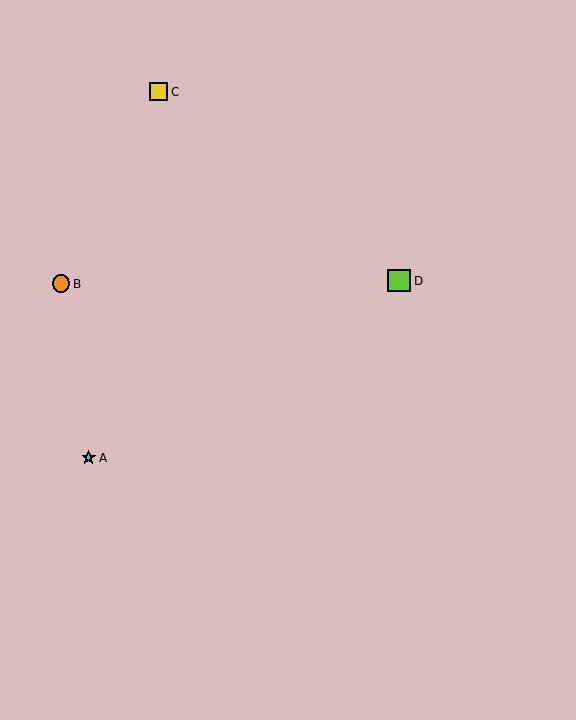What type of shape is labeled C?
Shape C is a yellow square.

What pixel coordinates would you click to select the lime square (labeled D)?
Click at (399, 281) to select the lime square D.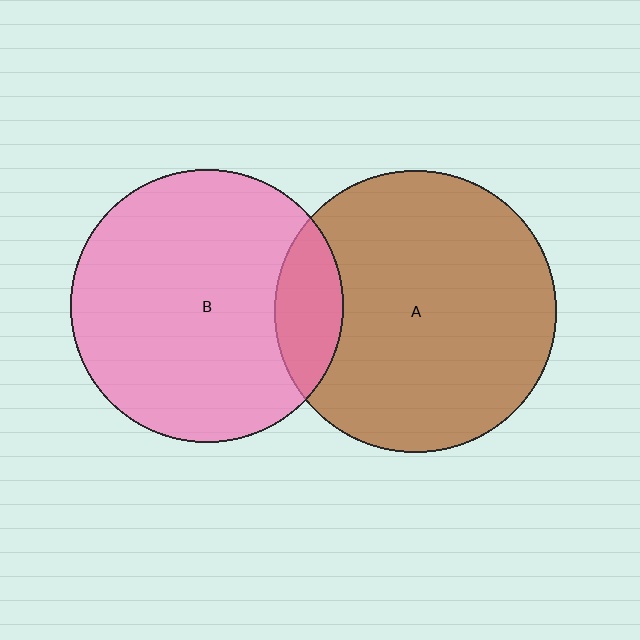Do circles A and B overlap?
Yes.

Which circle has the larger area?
Circle A (brown).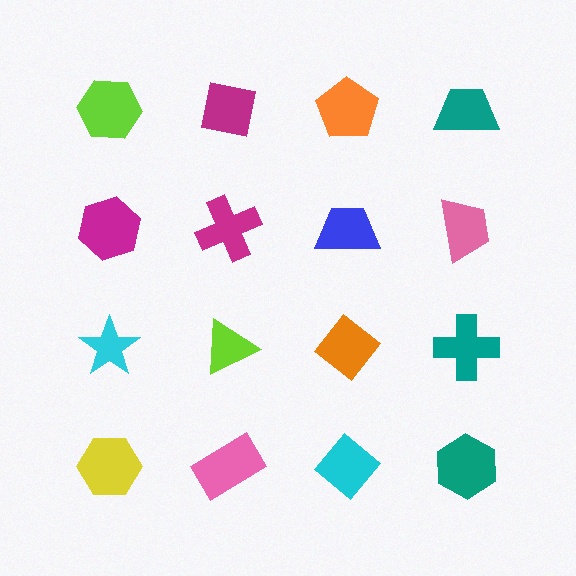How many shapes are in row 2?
4 shapes.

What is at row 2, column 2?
A magenta cross.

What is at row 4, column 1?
A yellow hexagon.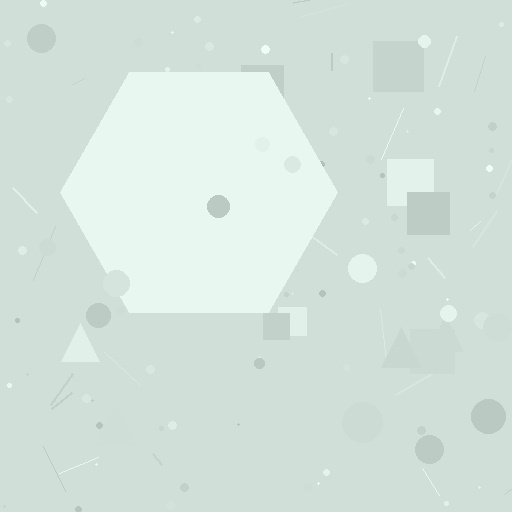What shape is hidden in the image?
A hexagon is hidden in the image.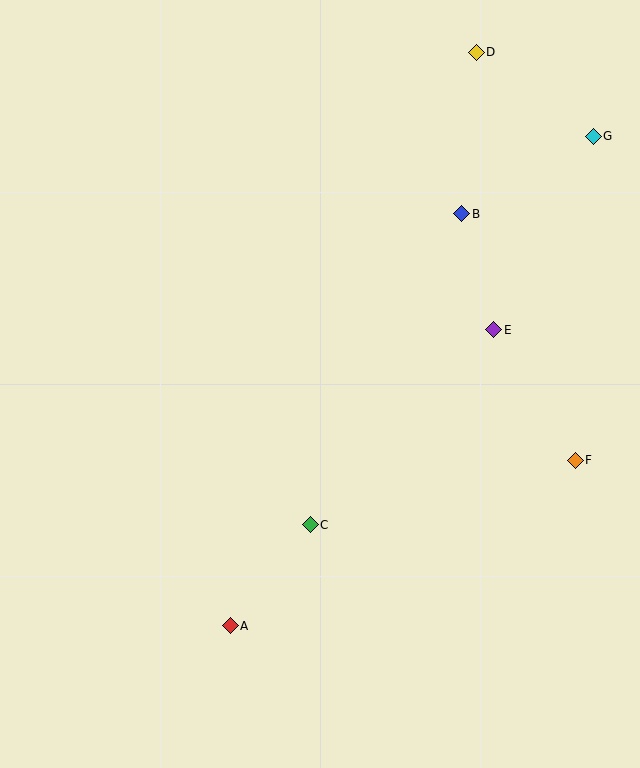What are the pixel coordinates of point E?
Point E is at (494, 330).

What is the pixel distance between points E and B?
The distance between E and B is 120 pixels.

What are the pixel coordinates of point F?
Point F is at (575, 460).